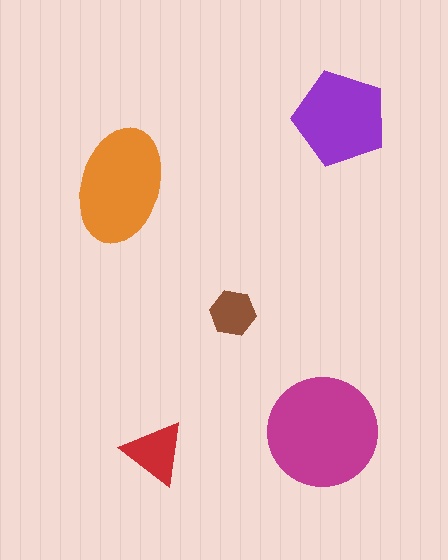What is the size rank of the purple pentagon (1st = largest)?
3rd.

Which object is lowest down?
The red triangle is bottommost.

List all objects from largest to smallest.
The magenta circle, the orange ellipse, the purple pentagon, the red triangle, the brown hexagon.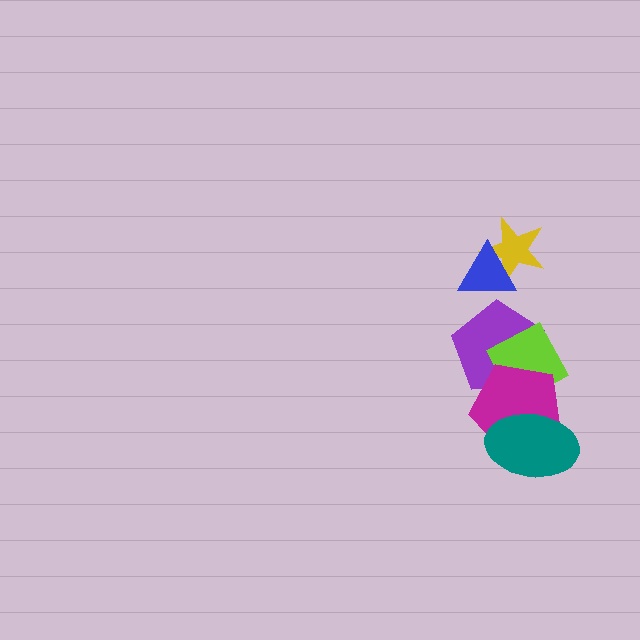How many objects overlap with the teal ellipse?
1 object overlaps with the teal ellipse.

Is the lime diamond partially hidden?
Yes, it is partially covered by another shape.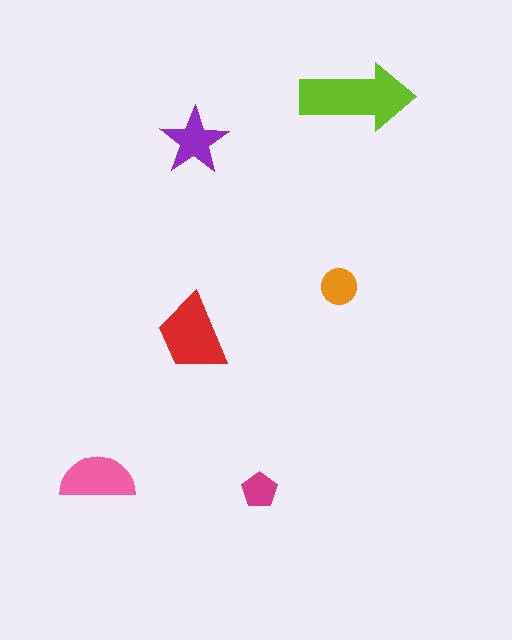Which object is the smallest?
The magenta pentagon.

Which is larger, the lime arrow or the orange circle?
The lime arrow.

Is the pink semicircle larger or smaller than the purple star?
Larger.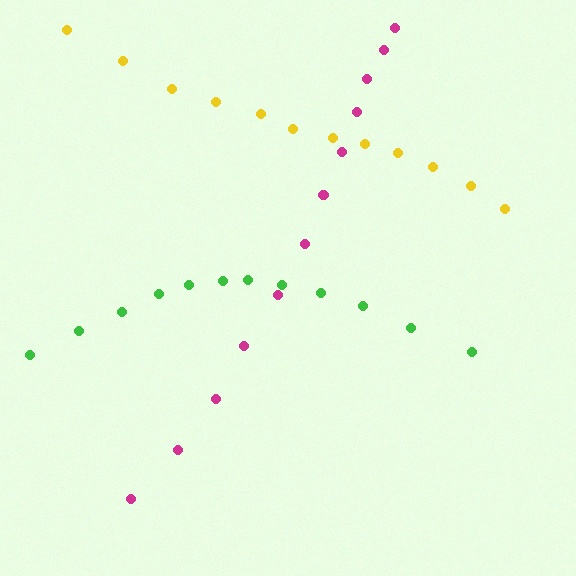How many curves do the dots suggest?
There are 3 distinct paths.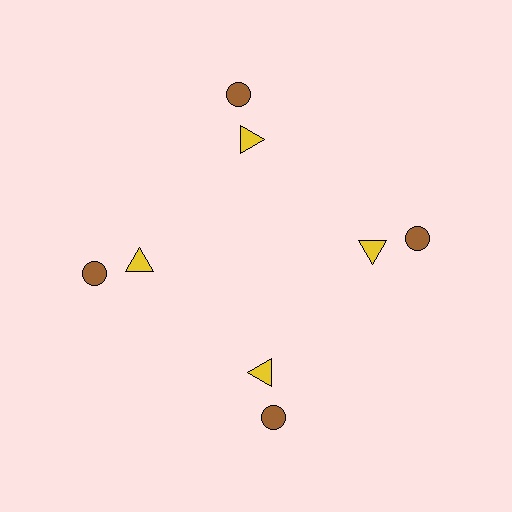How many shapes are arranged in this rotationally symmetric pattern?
There are 8 shapes, arranged in 4 groups of 2.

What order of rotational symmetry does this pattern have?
This pattern has 4-fold rotational symmetry.